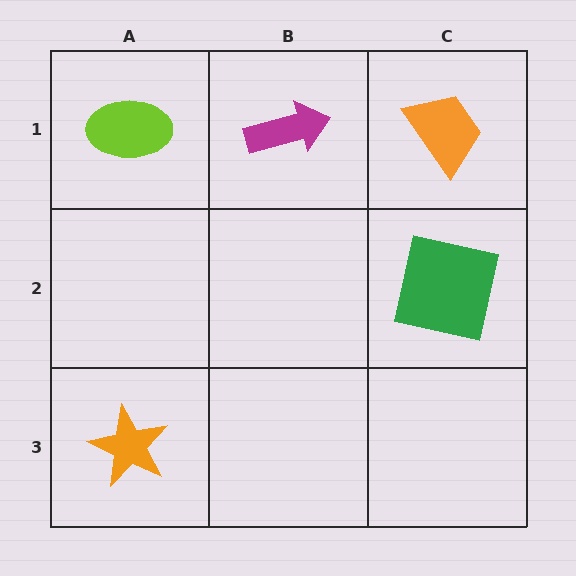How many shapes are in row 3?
1 shape.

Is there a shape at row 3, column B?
No, that cell is empty.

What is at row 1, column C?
An orange trapezoid.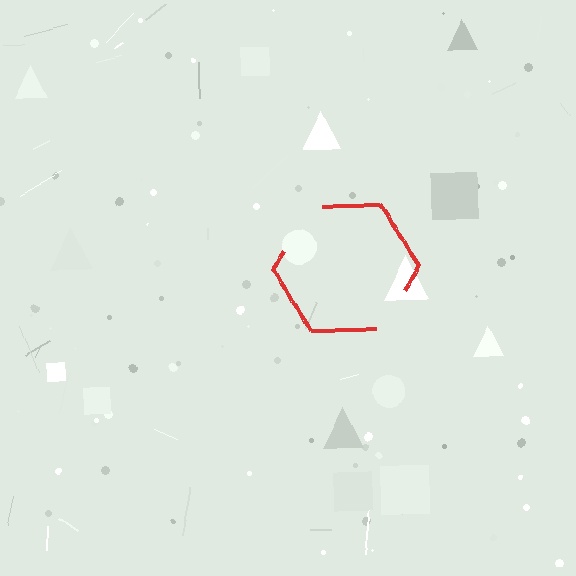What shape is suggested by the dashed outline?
The dashed outline suggests a hexagon.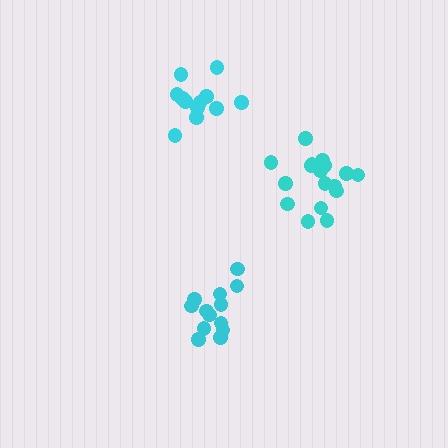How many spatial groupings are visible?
There are 3 spatial groupings.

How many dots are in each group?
Group 1: 12 dots, Group 2: 13 dots, Group 3: 17 dots (42 total).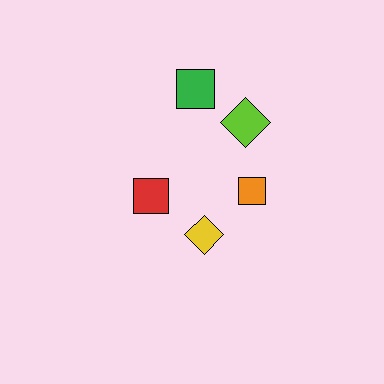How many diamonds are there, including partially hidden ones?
There are 2 diamonds.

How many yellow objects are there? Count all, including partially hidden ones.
There is 1 yellow object.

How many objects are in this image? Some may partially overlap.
There are 5 objects.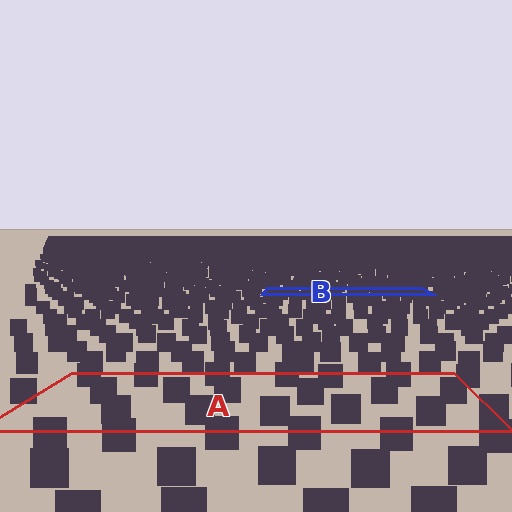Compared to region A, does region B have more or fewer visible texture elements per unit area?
Region B has more texture elements per unit area — they are packed more densely because it is farther away.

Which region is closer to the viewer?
Region A is closer. The texture elements there are larger and more spread out.